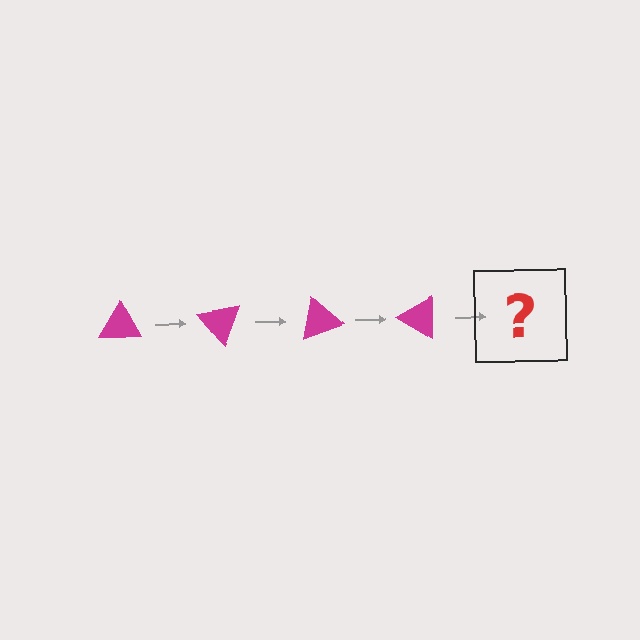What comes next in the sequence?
The next element should be a magenta triangle rotated 200 degrees.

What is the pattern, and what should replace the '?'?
The pattern is that the triangle rotates 50 degrees each step. The '?' should be a magenta triangle rotated 200 degrees.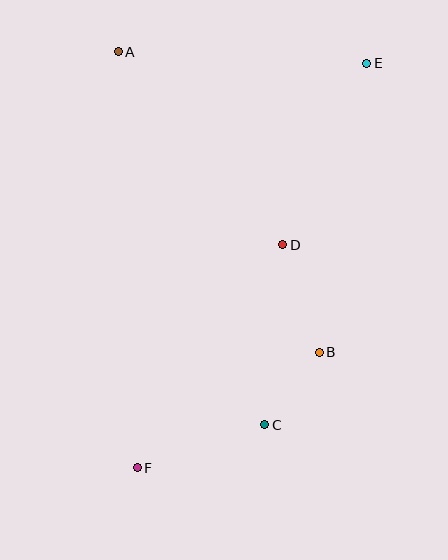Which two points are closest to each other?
Points B and C are closest to each other.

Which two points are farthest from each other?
Points E and F are farthest from each other.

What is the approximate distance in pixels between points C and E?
The distance between C and E is approximately 375 pixels.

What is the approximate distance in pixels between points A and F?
The distance between A and F is approximately 416 pixels.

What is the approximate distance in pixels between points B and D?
The distance between B and D is approximately 113 pixels.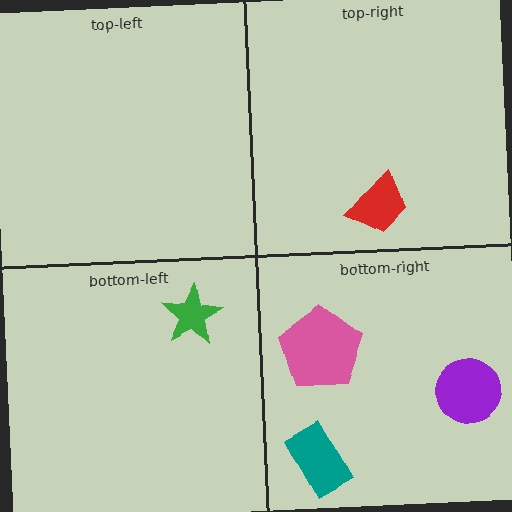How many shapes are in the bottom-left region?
1.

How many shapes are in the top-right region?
1.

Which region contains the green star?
The bottom-left region.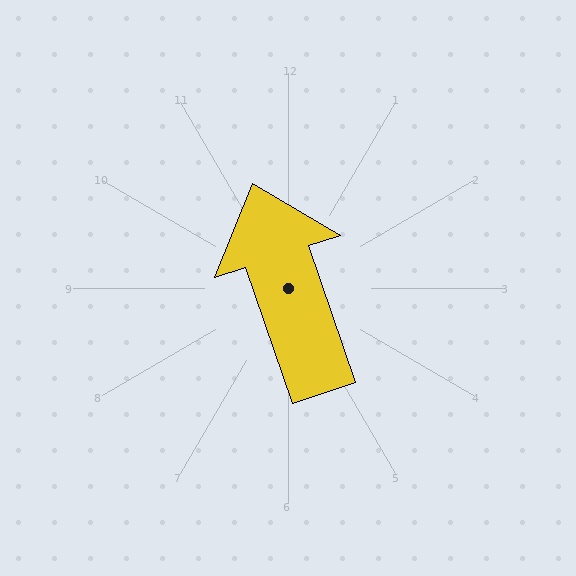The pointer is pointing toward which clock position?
Roughly 11 o'clock.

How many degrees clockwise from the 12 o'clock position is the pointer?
Approximately 341 degrees.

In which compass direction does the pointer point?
North.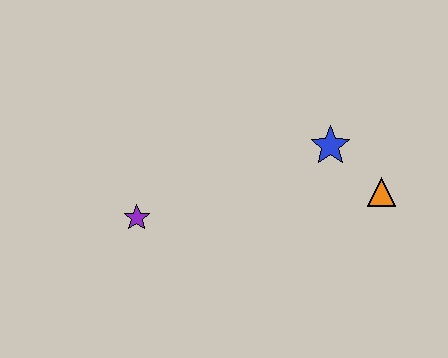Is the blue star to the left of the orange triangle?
Yes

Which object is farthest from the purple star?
The orange triangle is farthest from the purple star.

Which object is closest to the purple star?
The blue star is closest to the purple star.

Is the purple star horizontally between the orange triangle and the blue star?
No